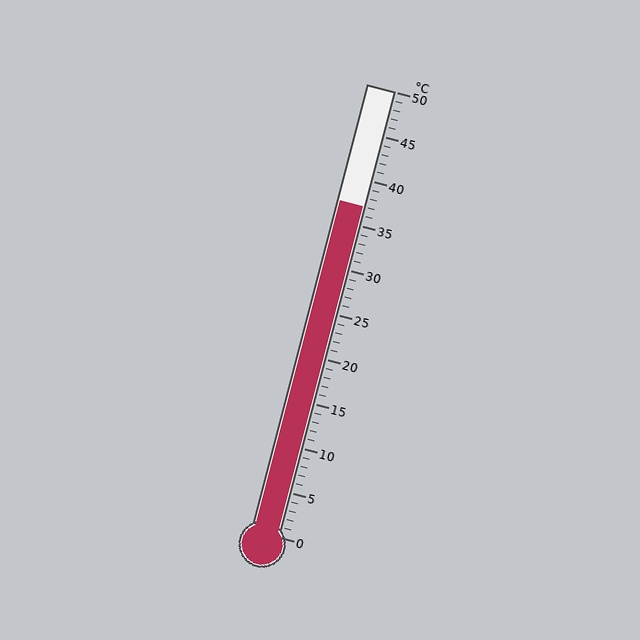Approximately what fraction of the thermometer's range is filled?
The thermometer is filled to approximately 75% of its range.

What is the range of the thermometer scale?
The thermometer scale ranges from 0°C to 50°C.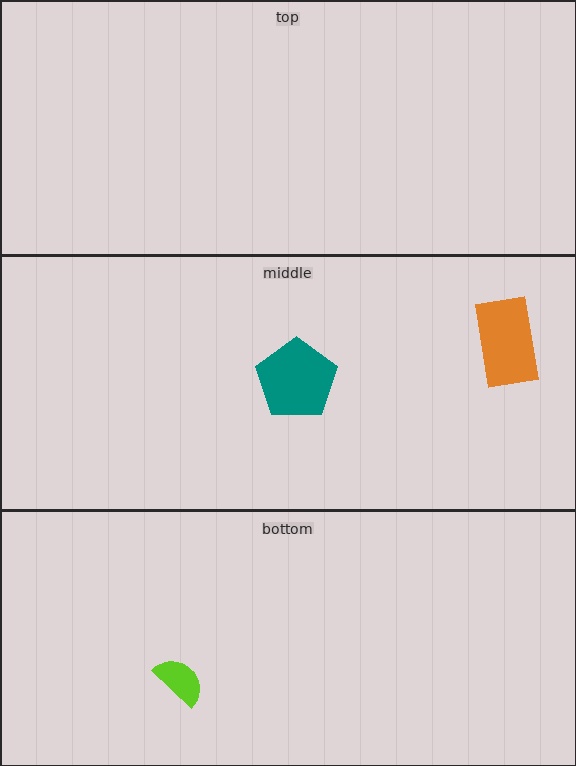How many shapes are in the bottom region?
1.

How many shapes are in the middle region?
2.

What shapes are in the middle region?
The teal pentagon, the orange rectangle.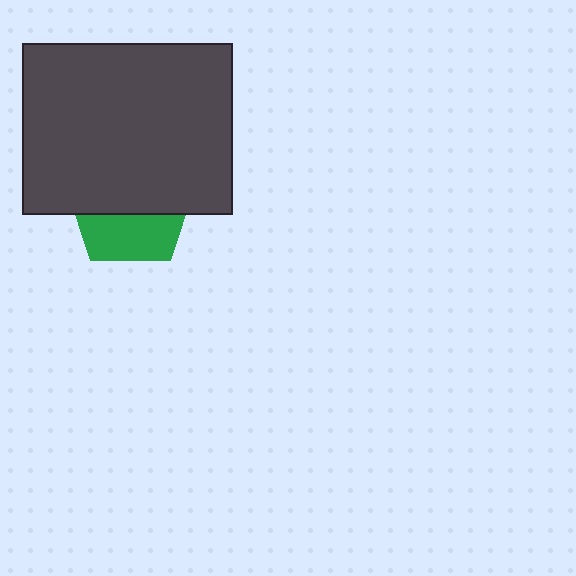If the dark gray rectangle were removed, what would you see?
You would see the complete green pentagon.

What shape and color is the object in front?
The object in front is a dark gray rectangle.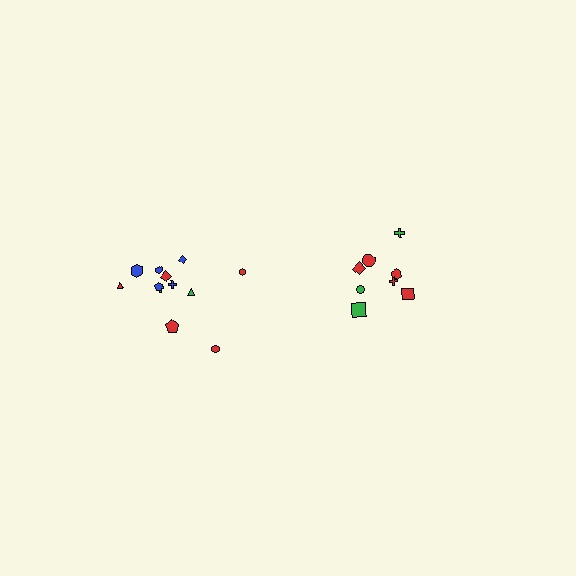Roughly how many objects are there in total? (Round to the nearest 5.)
Roughly 20 objects in total.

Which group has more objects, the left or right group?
The left group.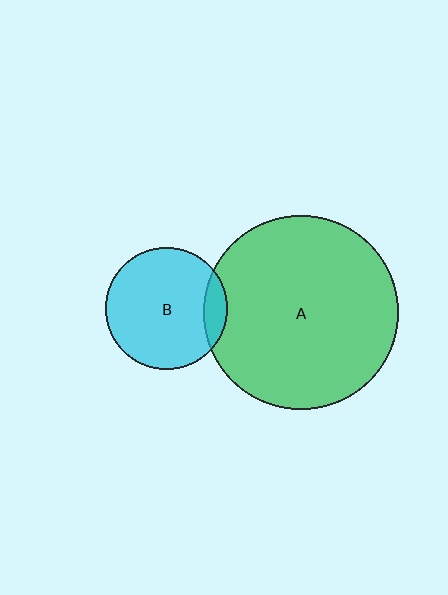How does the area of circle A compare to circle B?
Approximately 2.6 times.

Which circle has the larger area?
Circle A (green).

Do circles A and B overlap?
Yes.